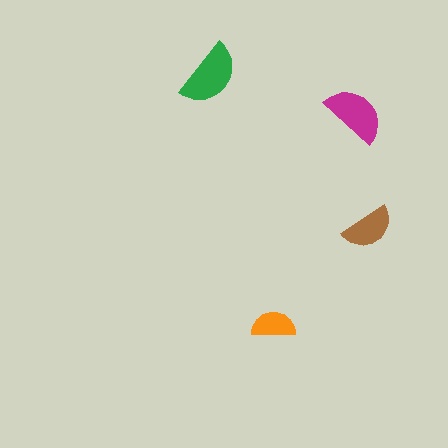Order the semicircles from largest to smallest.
the green one, the magenta one, the brown one, the orange one.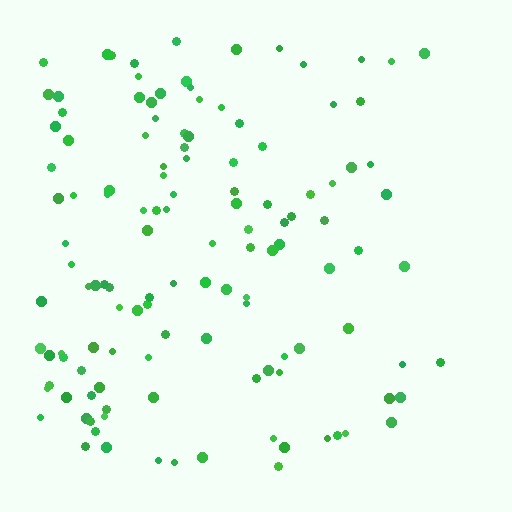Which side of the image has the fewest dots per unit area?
The right.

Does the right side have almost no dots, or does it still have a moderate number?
Still a moderate number, just noticeably fewer than the left.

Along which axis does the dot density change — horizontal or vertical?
Horizontal.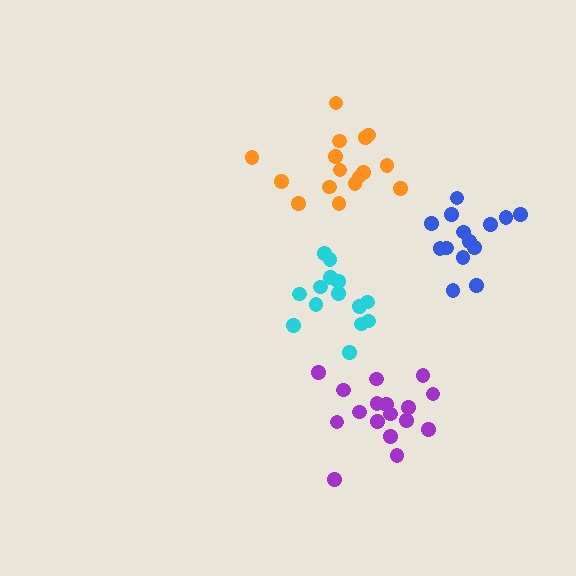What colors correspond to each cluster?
The clusters are colored: purple, orange, cyan, blue.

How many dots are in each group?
Group 1: 17 dots, Group 2: 16 dots, Group 3: 14 dots, Group 4: 14 dots (61 total).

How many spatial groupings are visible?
There are 4 spatial groupings.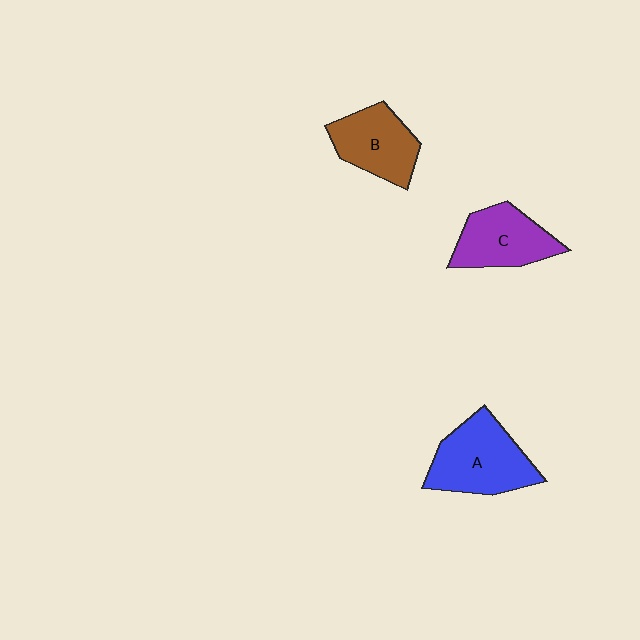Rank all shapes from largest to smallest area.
From largest to smallest: A (blue), C (purple), B (brown).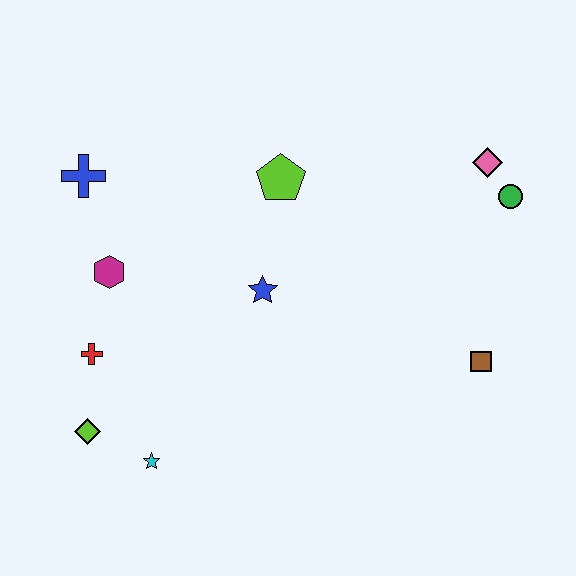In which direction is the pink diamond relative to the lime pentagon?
The pink diamond is to the right of the lime pentagon.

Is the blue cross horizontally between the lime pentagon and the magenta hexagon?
No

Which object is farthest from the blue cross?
The brown square is farthest from the blue cross.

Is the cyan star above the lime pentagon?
No